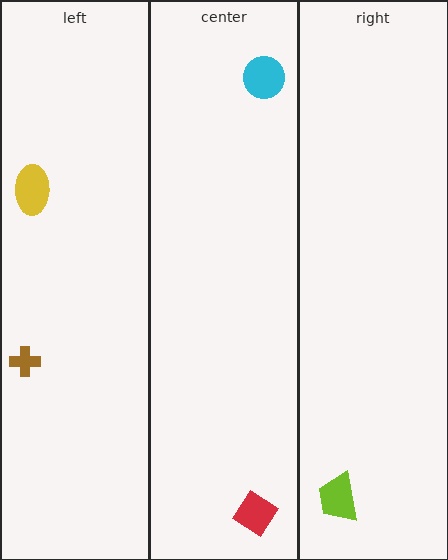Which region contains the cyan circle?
The center region.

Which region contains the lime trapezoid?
The right region.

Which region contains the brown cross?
The left region.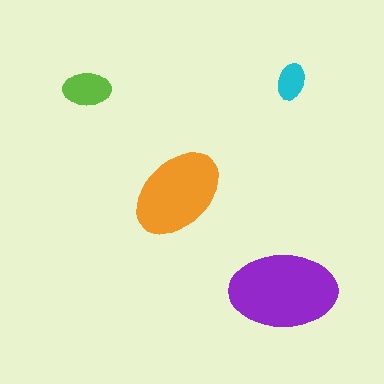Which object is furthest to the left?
The lime ellipse is leftmost.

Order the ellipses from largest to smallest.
the purple one, the orange one, the lime one, the cyan one.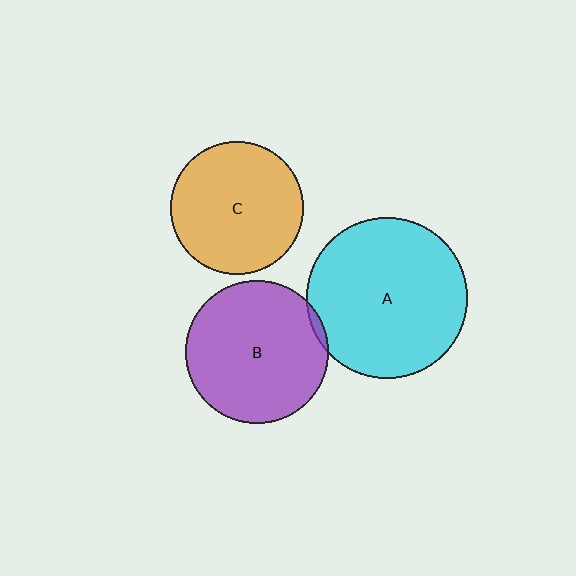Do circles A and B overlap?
Yes.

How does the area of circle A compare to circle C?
Approximately 1.5 times.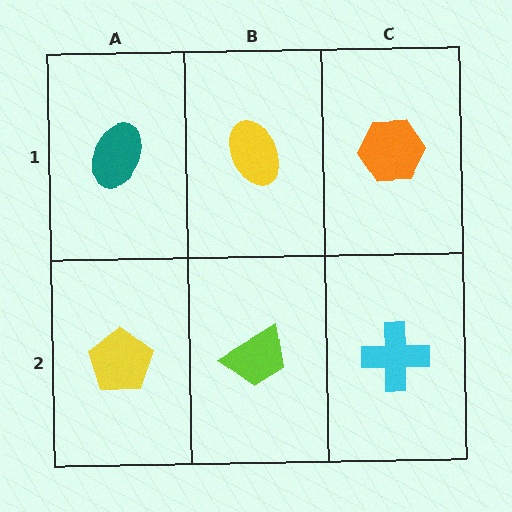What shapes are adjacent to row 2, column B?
A yellow ellipse (row 1, column B), a yellow pentagon (row 2, column A), a cyan cross (row 2, column C).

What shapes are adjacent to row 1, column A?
A yellow pentagon (row 2, column A), a yellow ellipse (row 1, column B).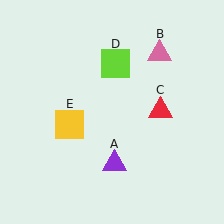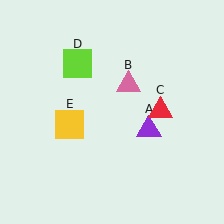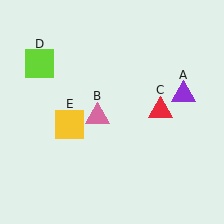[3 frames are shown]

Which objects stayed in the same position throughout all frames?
Red triangle (object C) and yellow square (object E) remained stationary.